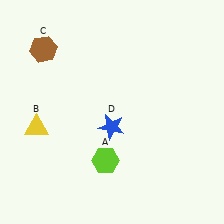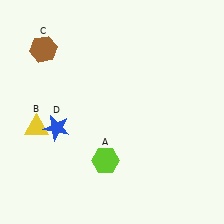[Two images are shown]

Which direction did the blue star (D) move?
The blue star (D) moved left.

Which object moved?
The blue star (D) moved left.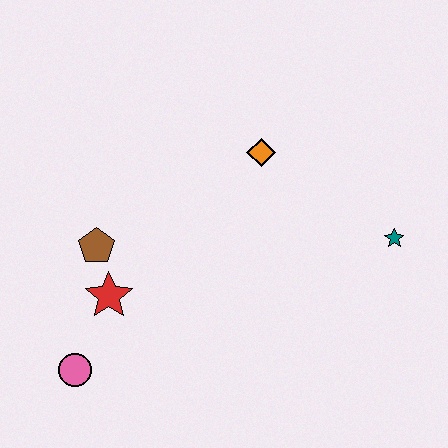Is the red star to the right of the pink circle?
Yes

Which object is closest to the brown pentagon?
The red star is closest to the brown pentagon.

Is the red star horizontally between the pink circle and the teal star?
Yes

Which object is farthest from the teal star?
The pink circle is farthest from the teal star.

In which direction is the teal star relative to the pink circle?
The teal star is to the right of the pink circle.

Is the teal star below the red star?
No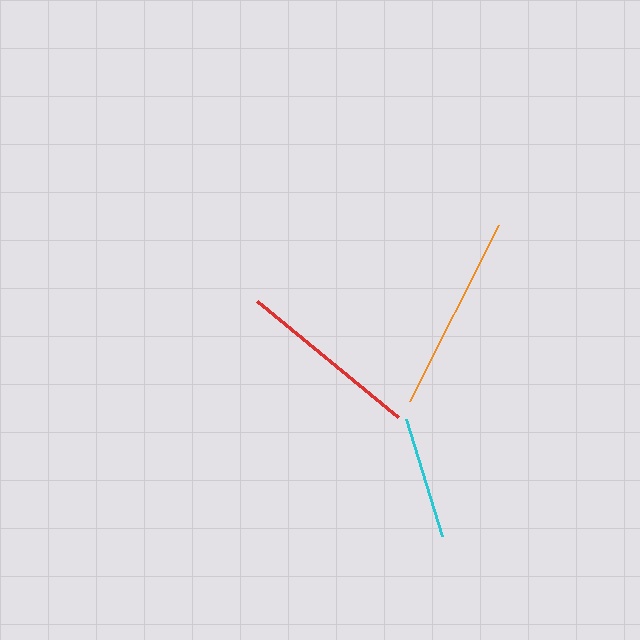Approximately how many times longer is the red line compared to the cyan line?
The red line is approximately 1.5 times the length of the cyan line.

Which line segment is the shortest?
The cyan line is the shortest at approximately 122 pixels.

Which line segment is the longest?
The orange line is the longest at approximately 198 pixels.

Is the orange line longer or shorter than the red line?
The orange line is longer than the red line.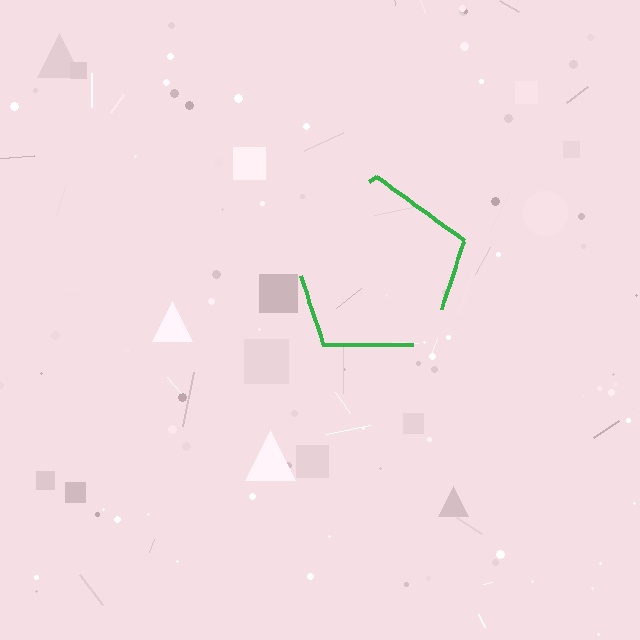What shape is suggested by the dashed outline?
The dashed outline suggests a pentagon.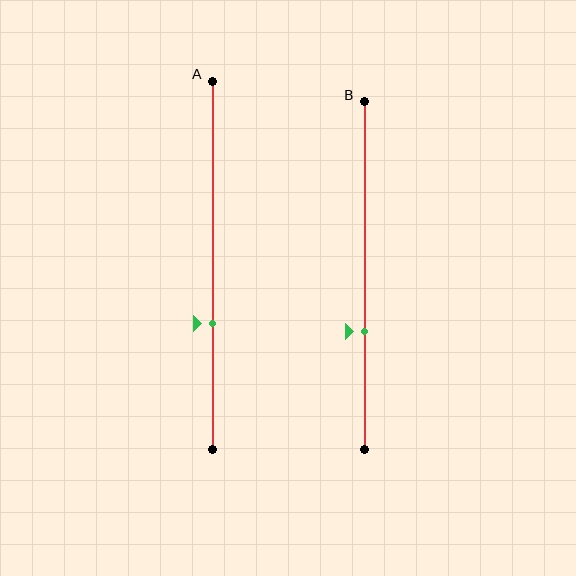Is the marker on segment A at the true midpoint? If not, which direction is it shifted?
No, the marker on segment A is shifted downward by about 16% of the segment length.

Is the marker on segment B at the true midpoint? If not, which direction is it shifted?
No, the marker on segment B is shifted downward by about 16% of the segment length.